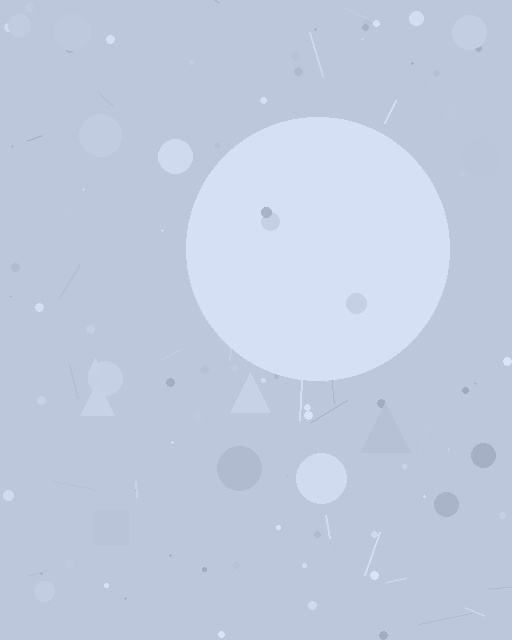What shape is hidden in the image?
A circle is hidden in the image.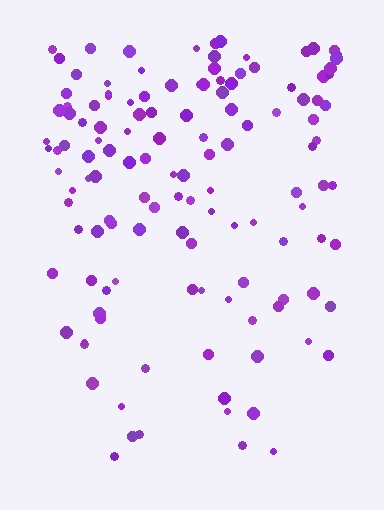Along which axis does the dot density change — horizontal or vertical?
Vertical.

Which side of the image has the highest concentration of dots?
The top.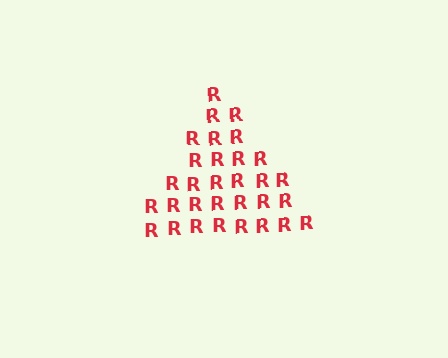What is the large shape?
The large shape is a triangle.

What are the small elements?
The small elements are letter R's.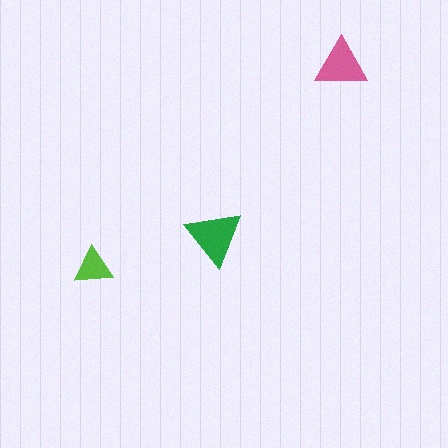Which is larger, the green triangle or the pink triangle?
The green one.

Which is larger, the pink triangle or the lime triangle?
The pink one.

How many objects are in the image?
There are 3 objects in the image.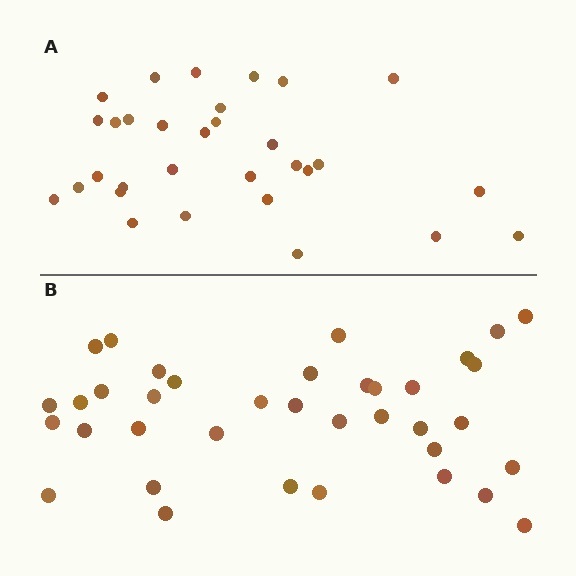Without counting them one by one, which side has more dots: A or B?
Region B (the bottom region) has more dots.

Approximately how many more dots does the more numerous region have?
Region B has about 6 more dots than region A.